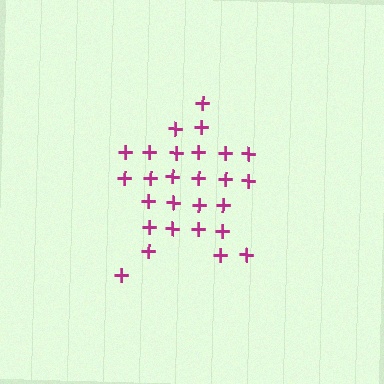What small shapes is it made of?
It is made of small plus signs.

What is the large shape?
The large shape is a star.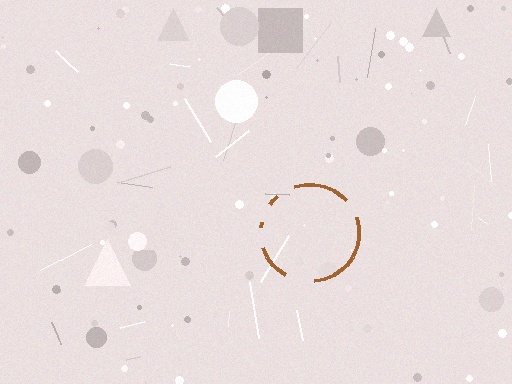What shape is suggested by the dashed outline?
The dashed outline suggests a circle.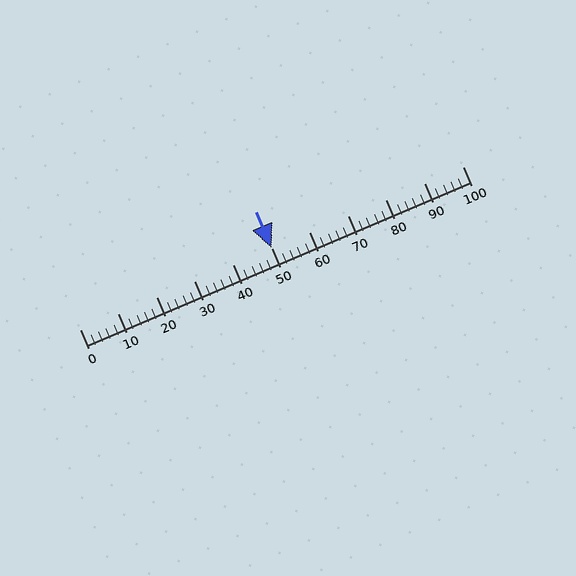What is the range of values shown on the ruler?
The ruler shows values from 0 to 100.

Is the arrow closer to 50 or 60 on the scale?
The arrow is closer to 50.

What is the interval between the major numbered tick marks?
The major tick marks are spaced 10 units apart.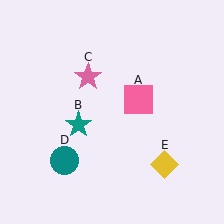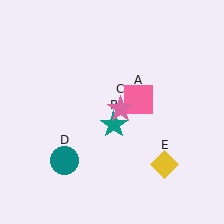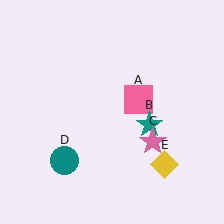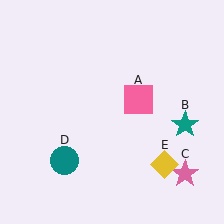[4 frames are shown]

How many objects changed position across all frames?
2 objects changed position: teal star (object B), pink star (object C).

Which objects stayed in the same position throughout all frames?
Pink square (object A) and teal circle (object D) and yellow diamond (object E) remained stationary.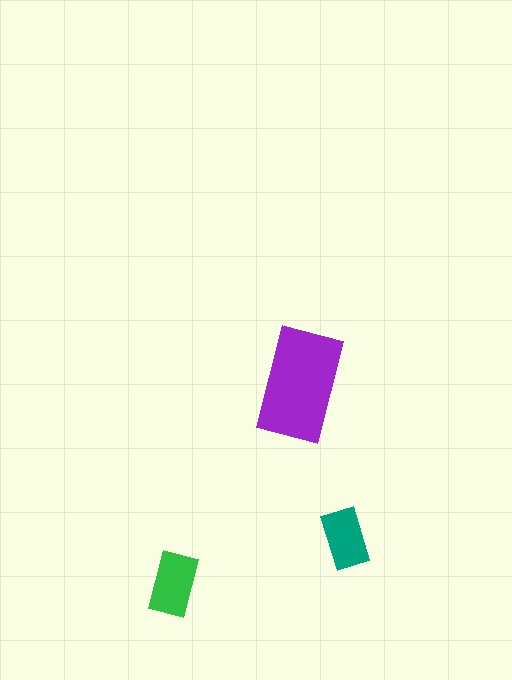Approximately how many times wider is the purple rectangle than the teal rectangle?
About 2 times wider.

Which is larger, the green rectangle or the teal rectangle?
The green one.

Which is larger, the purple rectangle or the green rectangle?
The purple one.